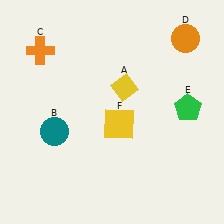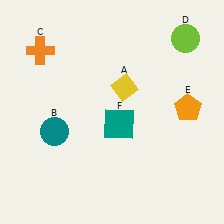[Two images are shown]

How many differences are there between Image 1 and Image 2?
There are 3 differences between the two images.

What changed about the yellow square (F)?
In Image 1, F is yellow. In Image 2, it changed to teal.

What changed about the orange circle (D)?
In Image 1, D is orange. In Image 2, it changed to lime.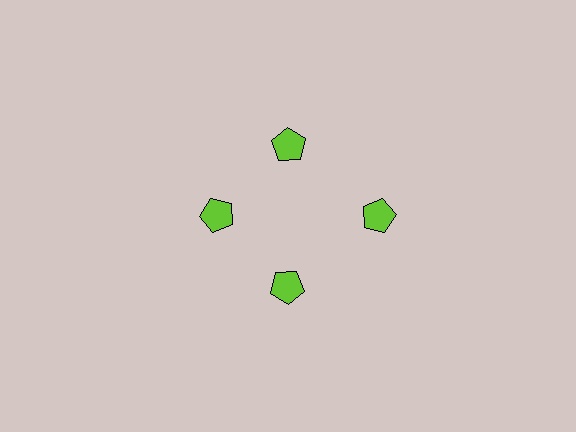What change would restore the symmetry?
The symmetry would be restored by moving it inward, back onto the ring so that all 4 pentagons sit at equal angles and equal distance from the center.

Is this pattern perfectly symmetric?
No. The 4 lime pentagons are arranged in a ring, but one element near the 3 o'clock position is pushed outward from the center, breaking the 4-fold rotational symmetry.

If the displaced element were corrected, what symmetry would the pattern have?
It would have 4-fold rotational symmetry — the pattern would map onto itself every 90 degrees.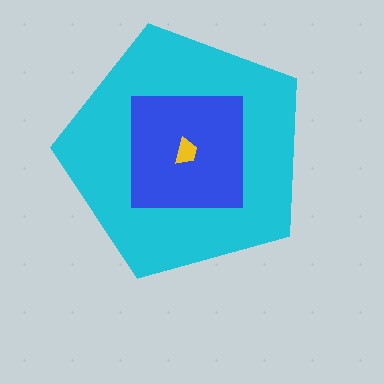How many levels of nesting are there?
3.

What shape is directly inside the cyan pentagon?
The blue square.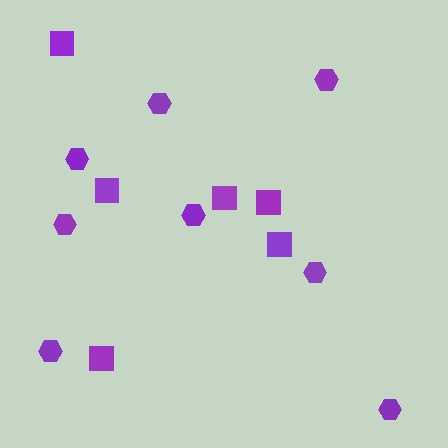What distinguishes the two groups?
There are 2 groups: one group of hexagons (8) and one group of squares (6).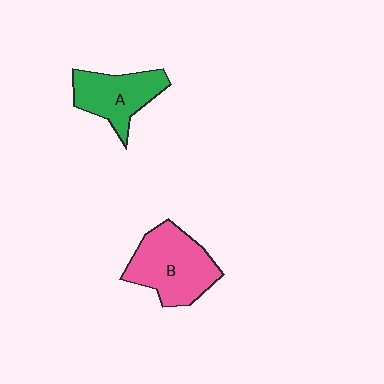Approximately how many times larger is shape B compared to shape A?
Approximately 1.3 times.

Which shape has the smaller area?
Shape A (green).